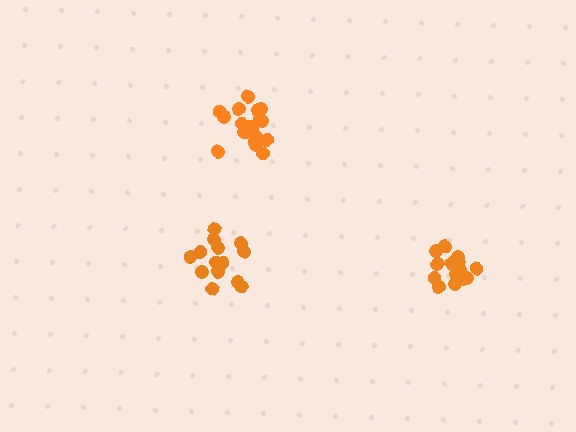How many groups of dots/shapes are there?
There are 3 groups.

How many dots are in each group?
Group 1: 19 dots, Group 2: 18 dots, Group 3: 14 dots (51 total).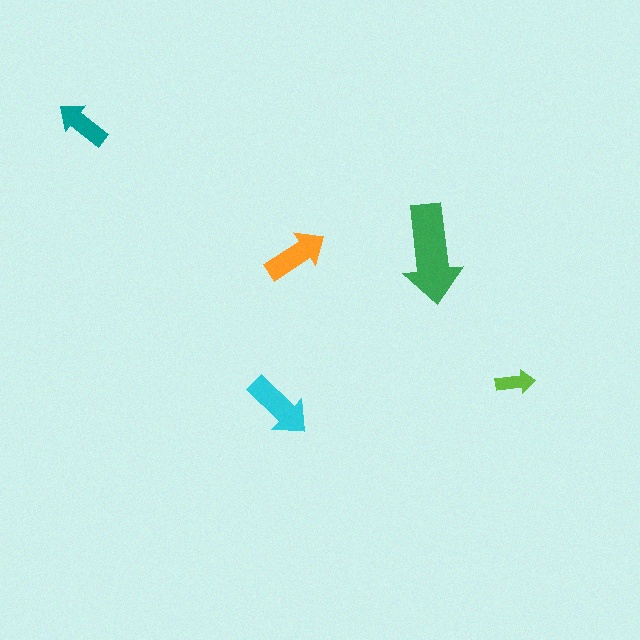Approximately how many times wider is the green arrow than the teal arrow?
About 2 times wider.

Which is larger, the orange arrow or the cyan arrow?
The cyan one.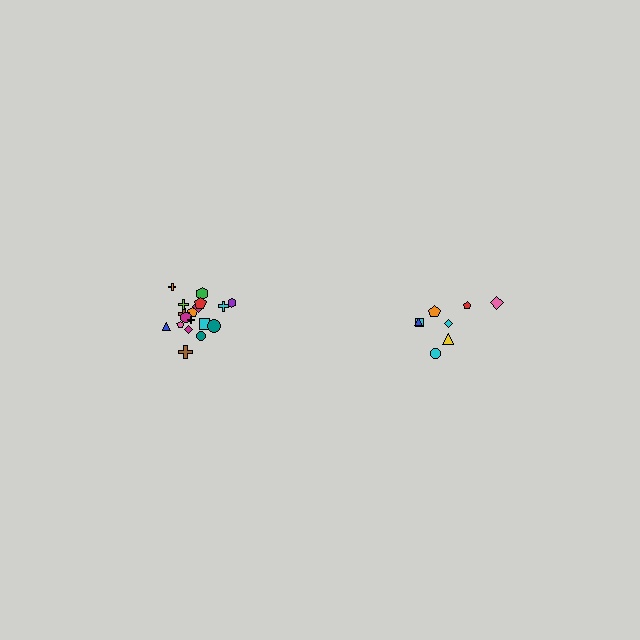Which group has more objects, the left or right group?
The left group.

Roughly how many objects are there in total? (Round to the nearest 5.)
Roughly 25 objects in total.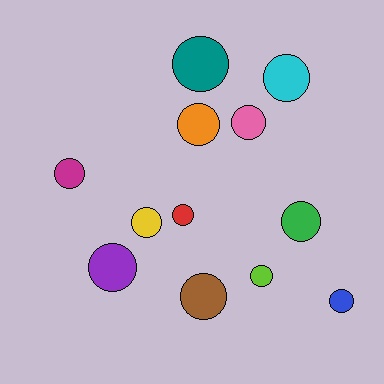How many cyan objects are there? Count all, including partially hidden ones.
There is 1 cyan object.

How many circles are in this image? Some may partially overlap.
There are 12 circles.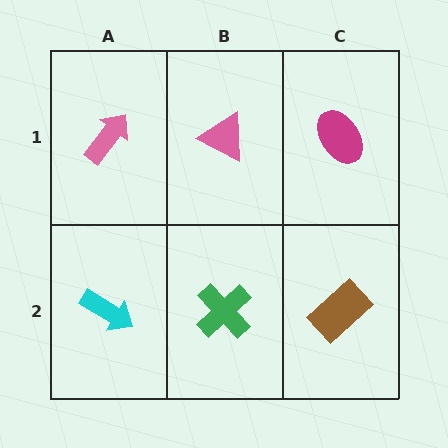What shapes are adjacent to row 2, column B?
A pink triangle (row 1, column B), a cyan arrow (row 2, column A), a brown rectangle (row 2, column C).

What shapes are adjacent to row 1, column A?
A cyan arrow (row 2, column A), a pink triangle (row 1, column B).